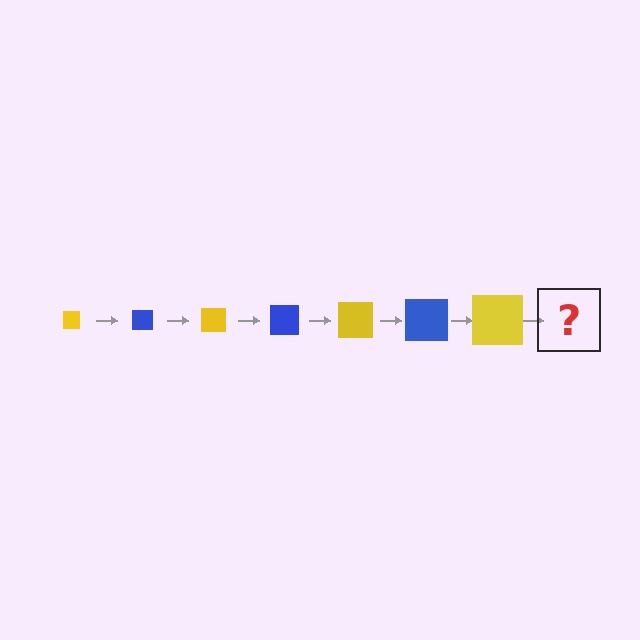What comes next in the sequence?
The next element should be a blue square, larger than the previous one.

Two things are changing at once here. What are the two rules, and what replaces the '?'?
The two rules are that the square grows larger each step and the color cycles through yellow and blue. The '?' should be a blue square, larger than the previous one.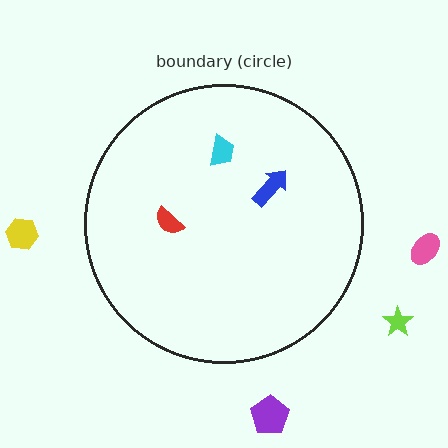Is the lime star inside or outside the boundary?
Outside.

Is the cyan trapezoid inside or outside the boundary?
Inside.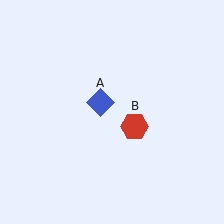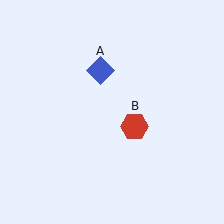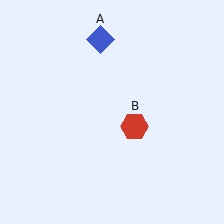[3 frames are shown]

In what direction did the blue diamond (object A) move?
The blue diamond (object A) moved up.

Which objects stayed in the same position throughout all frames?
Red hexagon (object B) remained stationary.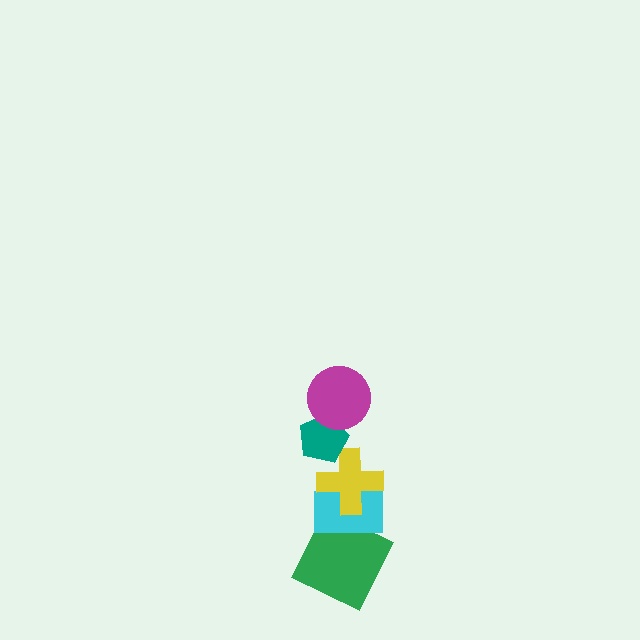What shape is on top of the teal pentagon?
The magenta circle is on top of the teal pentagon.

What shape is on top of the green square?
The cyan rectangle is on top of the green square.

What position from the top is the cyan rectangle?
The cyan rectangle is 4th from the top.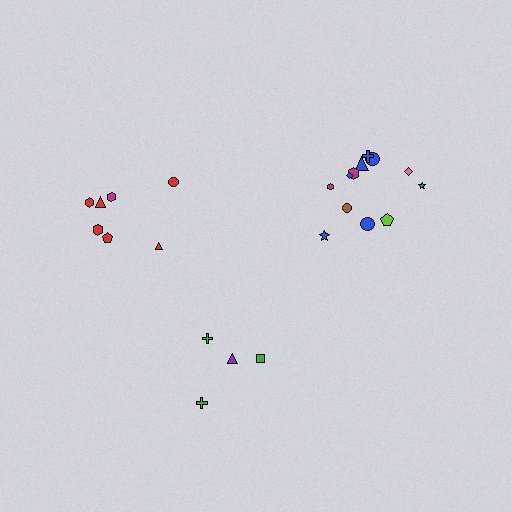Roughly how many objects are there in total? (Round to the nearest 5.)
Roughly 25 objects in total.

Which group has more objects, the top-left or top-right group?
The top-right group.